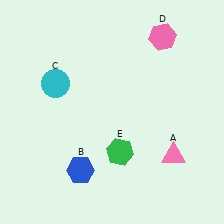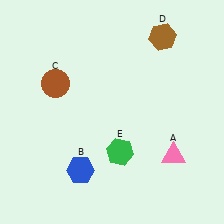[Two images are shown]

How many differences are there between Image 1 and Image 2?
There are 2 differences between the two images.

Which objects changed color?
C changed from cyan to brown. D changed from pink to brown.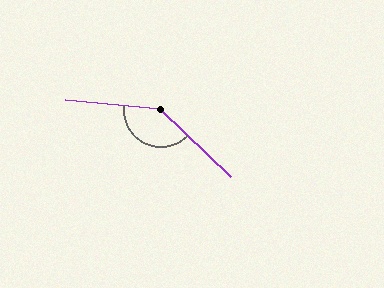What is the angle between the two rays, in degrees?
Approximately 142 degrees.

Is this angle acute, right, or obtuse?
It is obtuse.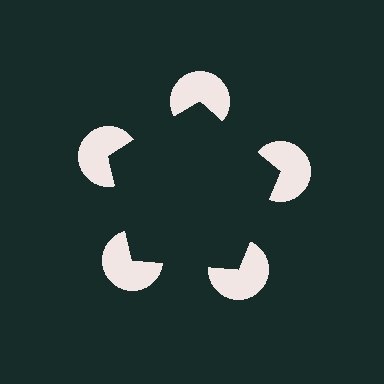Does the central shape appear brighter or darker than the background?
It typically appears slightly darker than the background, even though no actual brightness change is drawn.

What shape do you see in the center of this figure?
An illusory pentagon — its edges are inferred from the aligned wedge cuts in the pac-man discs, not physically drawn.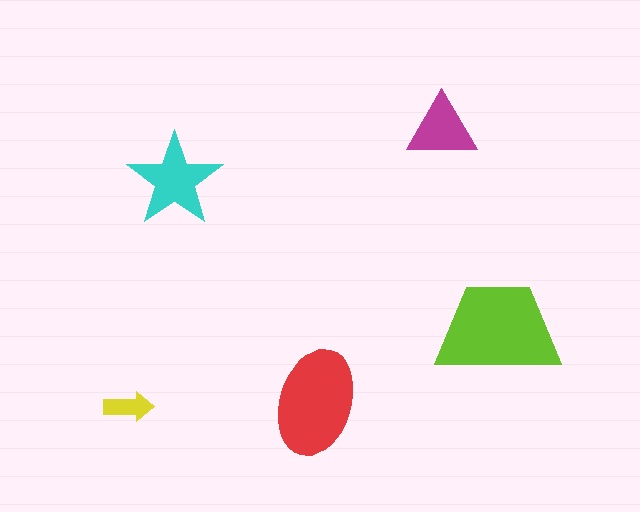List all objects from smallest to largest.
The yellow arrow, the magenta triangle, the cyan star, the red ellipse, the lime trapezoid.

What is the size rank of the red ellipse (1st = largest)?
2nd.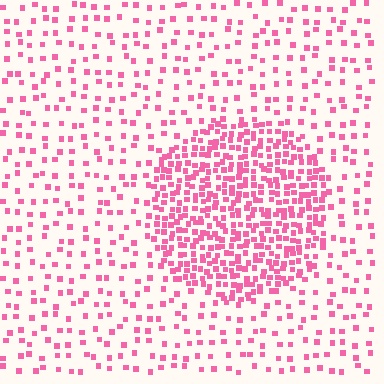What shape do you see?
I see a circle.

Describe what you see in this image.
The image contains small pink elements arranged at two different densities. A circle-shaped region is visible where the elements are more densely packed than the surrounding area.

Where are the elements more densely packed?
The elements are more densely packed inside the circle boundary.